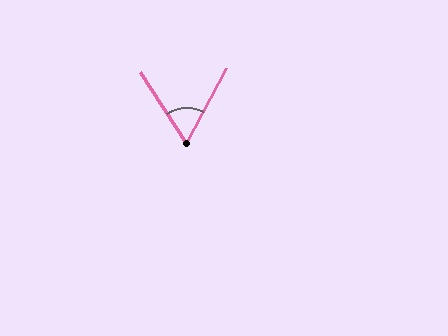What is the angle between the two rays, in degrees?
Approximately 61 degrees.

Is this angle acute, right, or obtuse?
It is acute.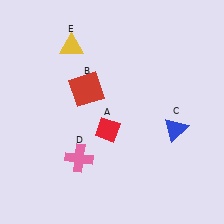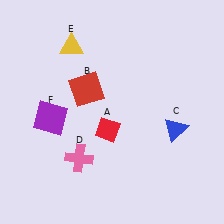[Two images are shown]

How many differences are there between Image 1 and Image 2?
There is 1 difference between the two images.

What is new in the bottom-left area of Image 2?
A purple square (F) was added in the bottom-left area of Image 2.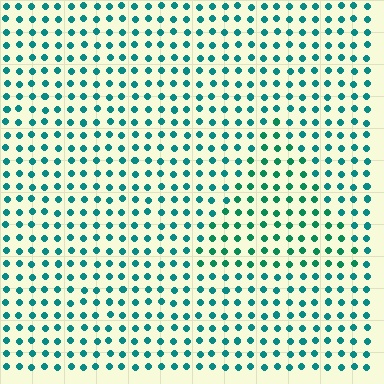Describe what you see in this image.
The image is filled with small teal elements in a uniform arrangement. A triangle-shaped region is visible where the elements are tinted to a slightly different hue, forming a subtle color boundary.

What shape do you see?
I see a triangle.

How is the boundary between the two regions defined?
The boundary is defined purely by a slight shift in hue (about 22 degrees). Spacing, size, and orientation are identical on both sides.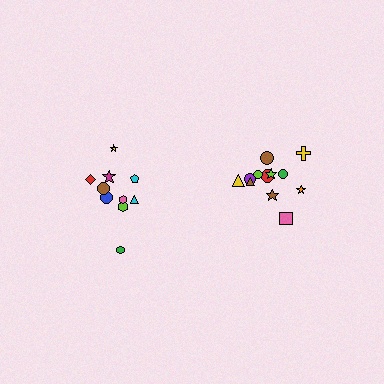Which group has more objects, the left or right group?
The right group.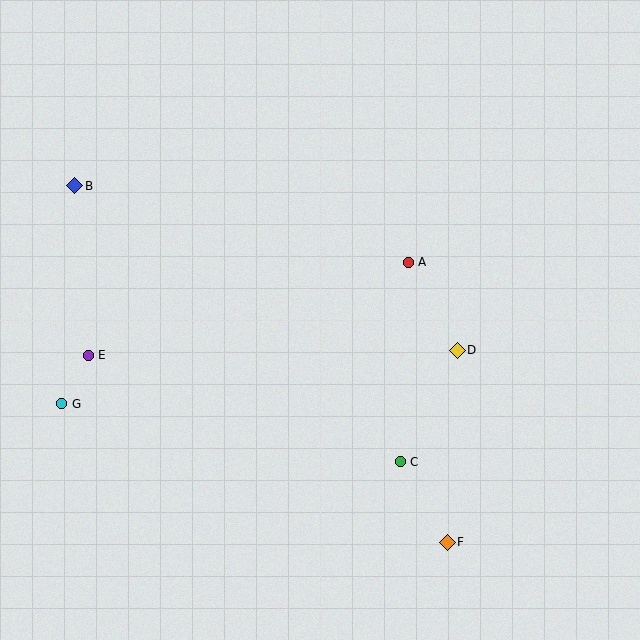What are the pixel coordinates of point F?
Point F is at (447, 542).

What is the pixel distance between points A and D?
The distance between A and D is 101 pixels.